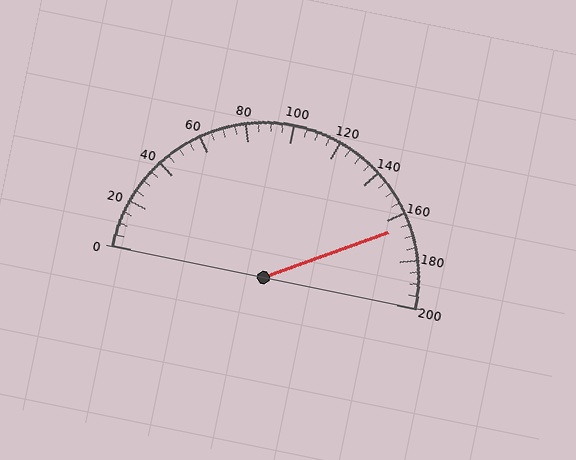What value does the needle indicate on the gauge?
The needle indicates approximately 165.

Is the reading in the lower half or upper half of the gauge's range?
The reading is in the upper half of the range (0 to 200).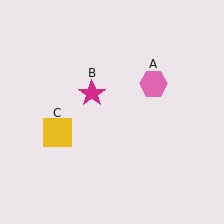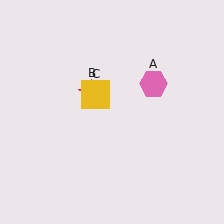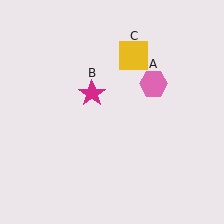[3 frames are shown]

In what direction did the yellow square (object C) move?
The yellow square (object C) moved up and to the right.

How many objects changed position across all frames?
1 object changed position: yellow square (object C).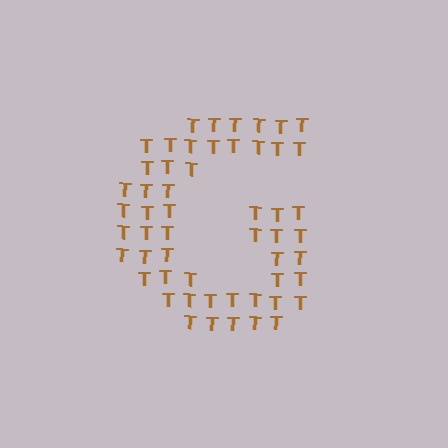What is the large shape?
The large shape is the letter G.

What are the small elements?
The small elements are letter T's.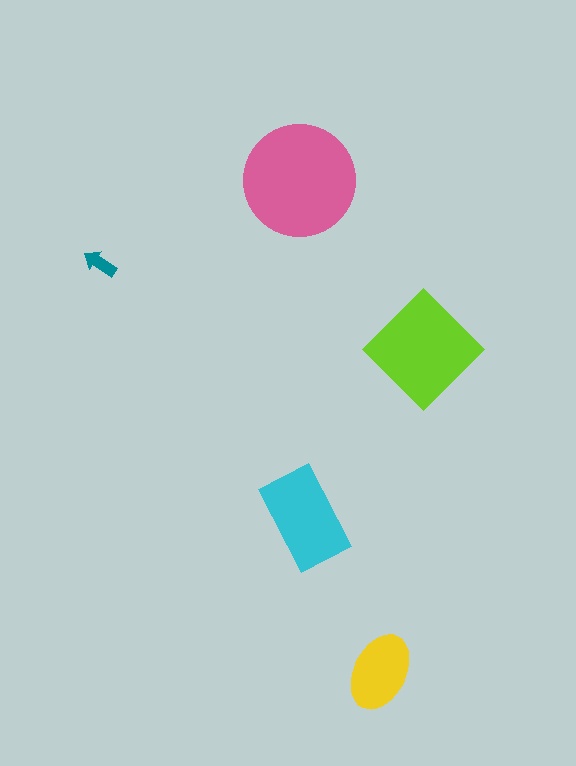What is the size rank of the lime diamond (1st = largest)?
2nd.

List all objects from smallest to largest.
The teal arrow, the yellow ellipse, the cyan rectangle, the lime diamond, the pink circle.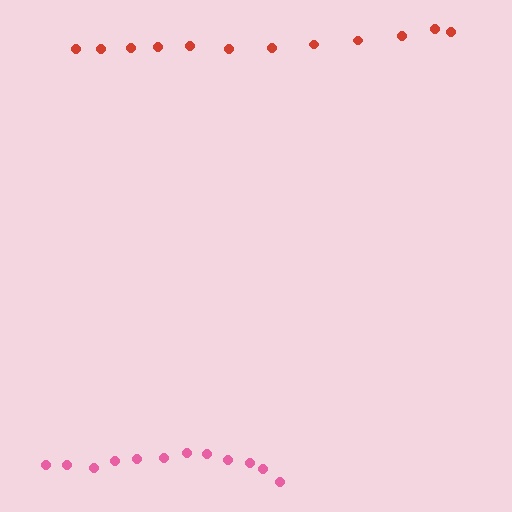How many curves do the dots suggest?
There are 2 distinct paths.